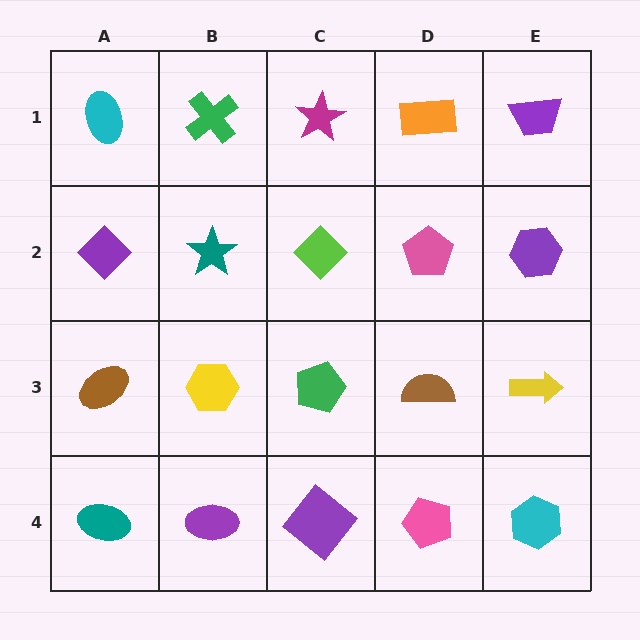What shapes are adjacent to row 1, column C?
A lime diamond (row 2, column C), a green cross (row 1, column B), an orange rectangle (row 1, column D).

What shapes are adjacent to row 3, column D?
A pink pentagon (row 2, column D), a pink pentagon (row 4, column D), a green pentagon (row 3, column C), a yellow arrow (row 3, column E).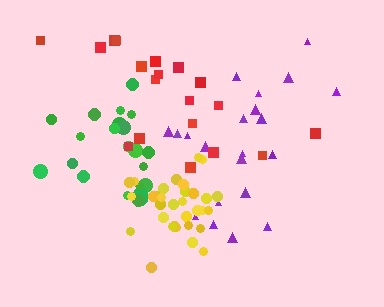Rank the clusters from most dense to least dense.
yellow, green, red, purple.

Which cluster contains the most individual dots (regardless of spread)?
Yellow (32).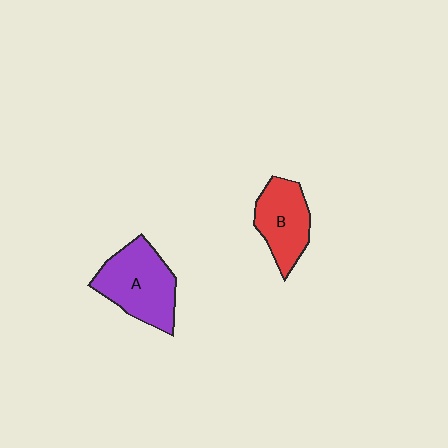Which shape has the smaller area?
Shape B (red).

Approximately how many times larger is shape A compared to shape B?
Approximately 1.3 times.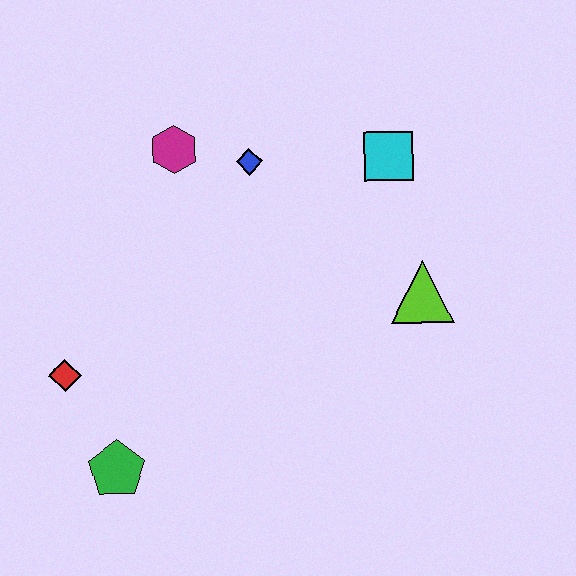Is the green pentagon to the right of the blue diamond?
No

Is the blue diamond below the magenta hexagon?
Yes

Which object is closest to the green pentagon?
The red diamond is closest to the green pentagon.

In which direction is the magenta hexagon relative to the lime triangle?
The magenta hexagon is to the left of the lime triangle.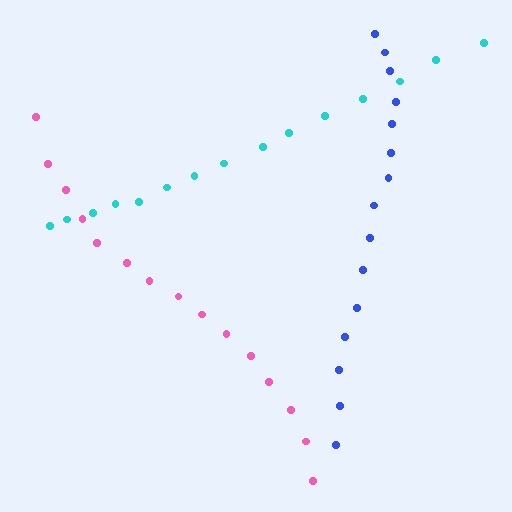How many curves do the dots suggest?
There are 3 distinct paths.